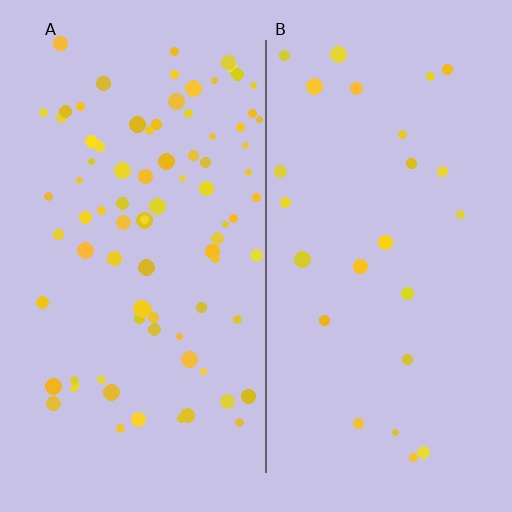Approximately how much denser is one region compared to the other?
Approximately 3.3× — region A over region B.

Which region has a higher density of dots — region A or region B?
A (the left).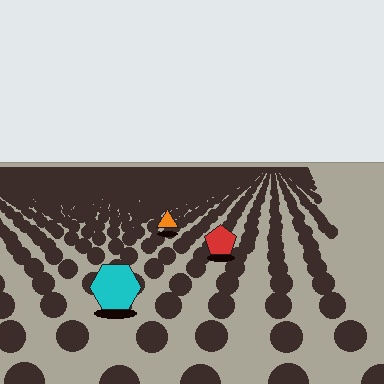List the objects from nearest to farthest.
From nearest to farthest: the cyan hexagon, the red pentagon, the orange triangle.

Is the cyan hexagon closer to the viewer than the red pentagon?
Yes. The cyan hexagon is closer — you can tell from the texture gradient: the ground texture is coarser near it.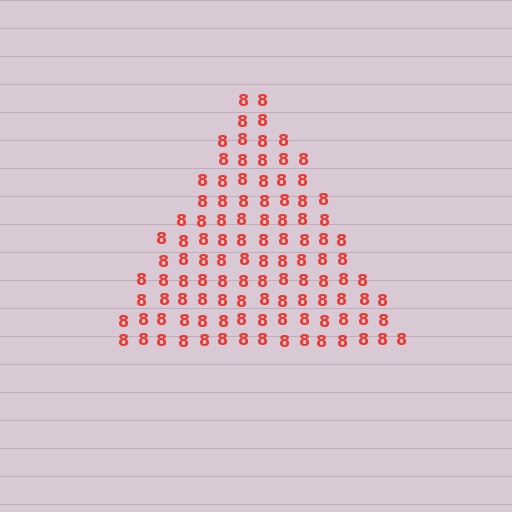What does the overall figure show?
The overall figure shows a triangle.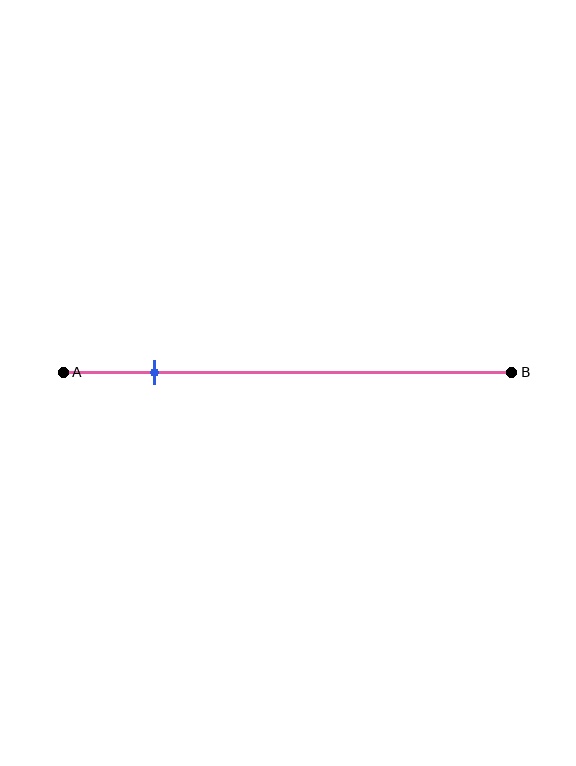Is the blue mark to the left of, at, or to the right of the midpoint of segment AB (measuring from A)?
The blue mark is to the left of the midpoint of segment AB.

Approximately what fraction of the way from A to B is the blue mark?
The blue mark is approximately 20% of the way from A to B.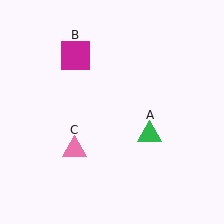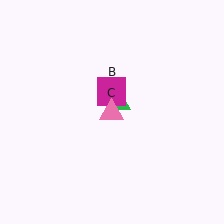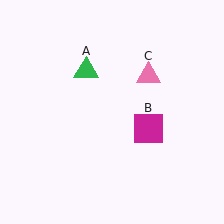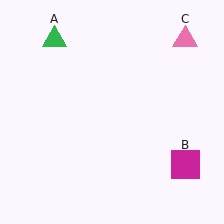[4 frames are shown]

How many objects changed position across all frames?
3 objects changed position: green triangle (object A), magenta square (object B), pink triangle (object C).